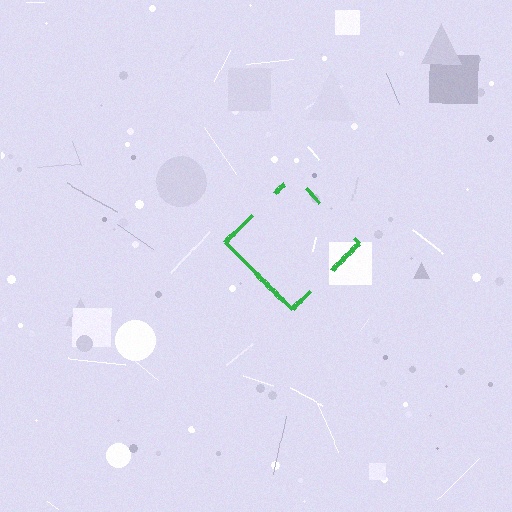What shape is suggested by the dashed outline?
The dashed outline suggests a diamond.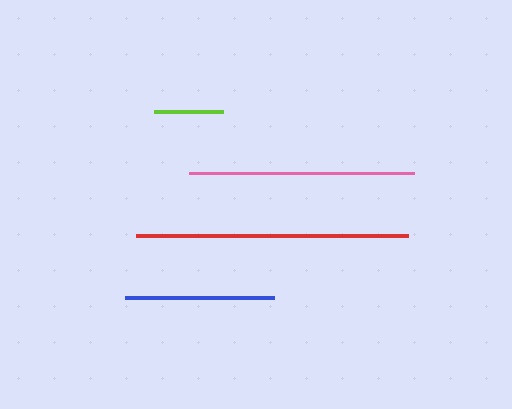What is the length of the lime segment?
The lime segment is approximately 70 pixels long.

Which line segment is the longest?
The red line is the longest at approximately 272 pixels.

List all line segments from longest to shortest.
From longest to shortest: red, pink, blue, lime.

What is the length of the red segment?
The red segment is approximately 272 pixels long.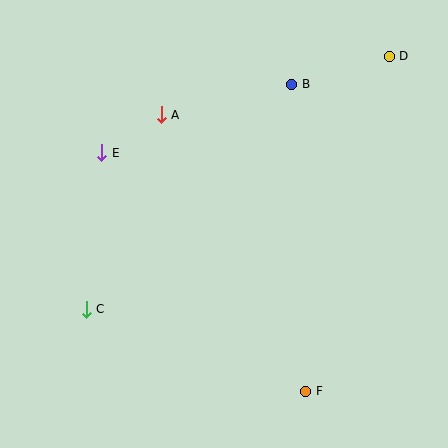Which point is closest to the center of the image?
Point A at (161, 115) is closest to the center.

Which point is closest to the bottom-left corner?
Point C is closest to the bottom-left corner.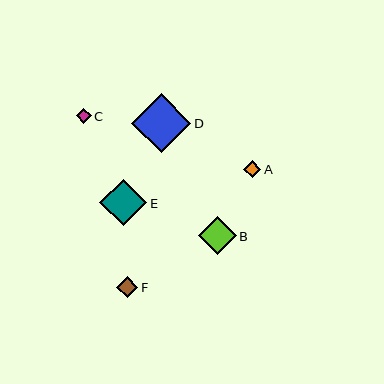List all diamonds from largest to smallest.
From largest to smallest: D, E, B, F, A, C.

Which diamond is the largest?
Diamond D is the largest with a size of approximately 59 pixels.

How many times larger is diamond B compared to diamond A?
Diamond B is approximately 2.3 times the size of diamond A.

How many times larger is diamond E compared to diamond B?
Diamond E is approximately 1.2 times the size of diamond B.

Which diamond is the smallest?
Diamond C is the smallest with a size of approximately 15 pixels.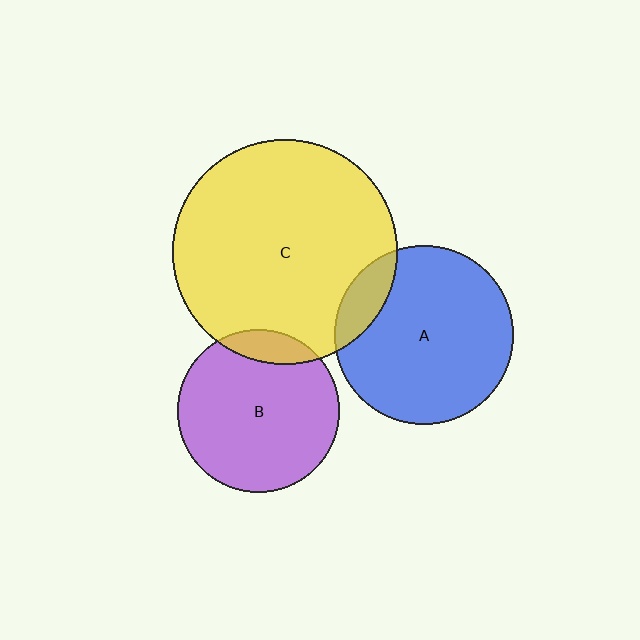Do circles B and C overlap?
Yes.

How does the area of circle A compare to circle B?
Approximately 1.2 times.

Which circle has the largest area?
Circle C (yellow).